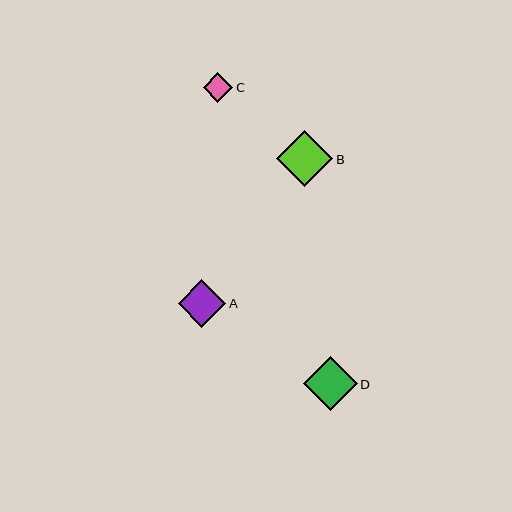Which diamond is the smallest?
Diamond C is the smallest with a size of approximately 30 pixels.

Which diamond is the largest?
Diamond B is the largest with a size of approximately 56 pixels.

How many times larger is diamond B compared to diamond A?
Diamond B is approximately 1.2 times the size of diamond A.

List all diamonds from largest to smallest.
From largest to smallest: B, D, A, C.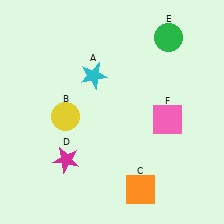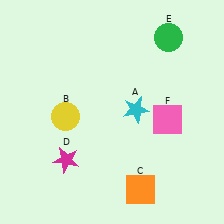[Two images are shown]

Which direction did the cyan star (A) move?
The cyan star (A) moved right.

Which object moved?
The cyan star (A) moved right.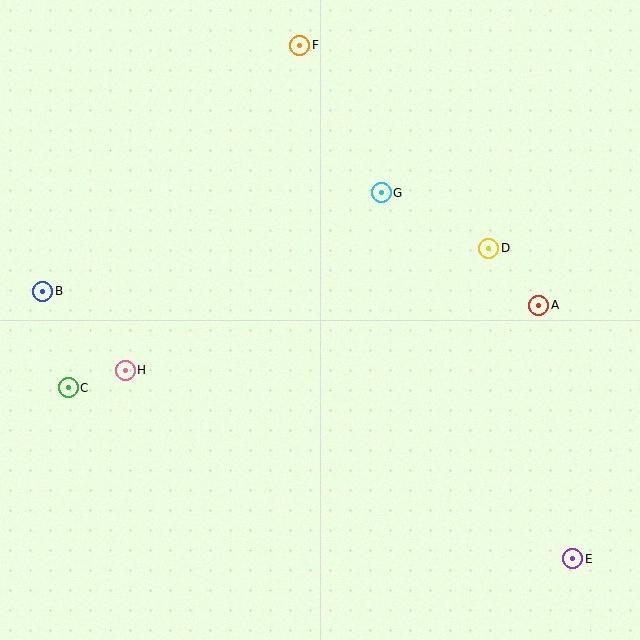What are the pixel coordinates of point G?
Point G is at (381, 193).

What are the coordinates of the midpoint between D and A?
The midpoint between D and A is at (514, 277).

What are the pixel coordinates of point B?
Point B is at (43, 291).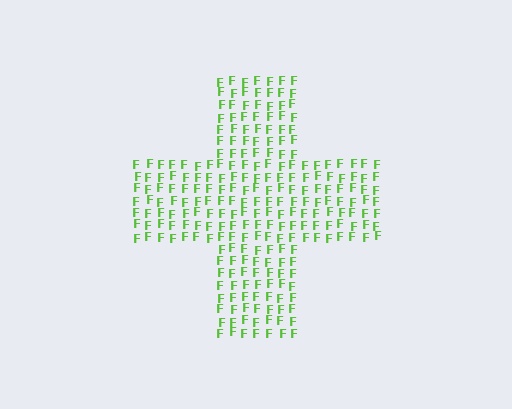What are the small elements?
The small elements are letter F's.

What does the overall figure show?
The overall figure shows a cross.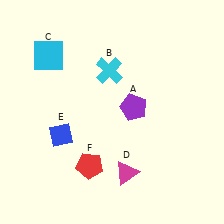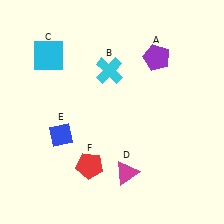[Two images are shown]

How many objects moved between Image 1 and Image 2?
1 object moved between the two images.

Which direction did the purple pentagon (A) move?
The purple pentagon (A) moved up.